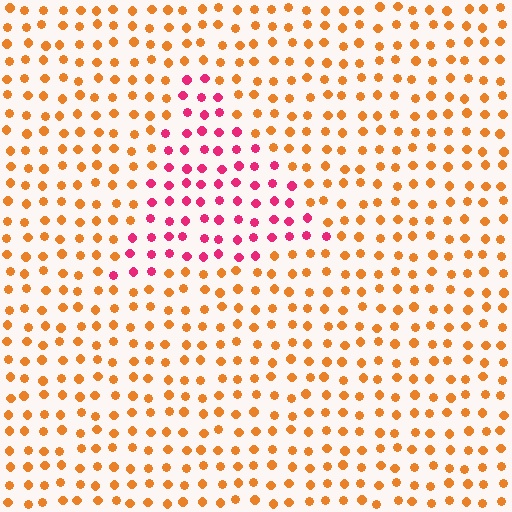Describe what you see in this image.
The image is filled with small orange elements in a uniform arrangement. A triangle-shaped region is visible where the elements are tinted to a slightly different hue, forming a subtle color boundary.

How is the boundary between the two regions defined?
The boundary is defined purely by a slight shift in hue (about 54 degrees). Spacing, size, and orientation are identical on both sides.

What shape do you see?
I see a triangle.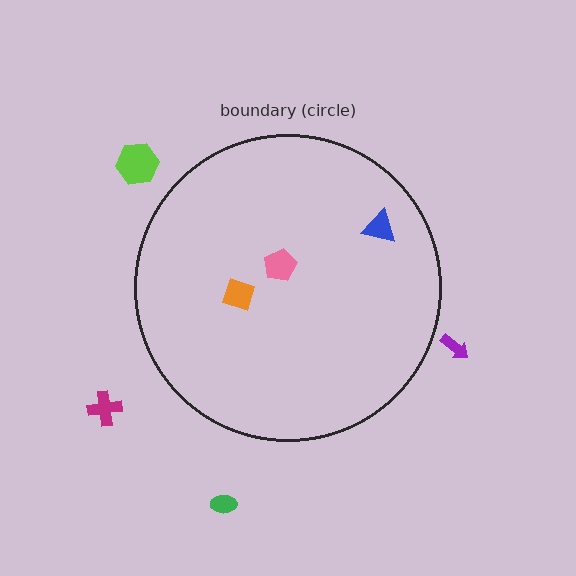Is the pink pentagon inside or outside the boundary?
Inside.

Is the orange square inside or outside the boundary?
Inside.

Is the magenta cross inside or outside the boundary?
Outside.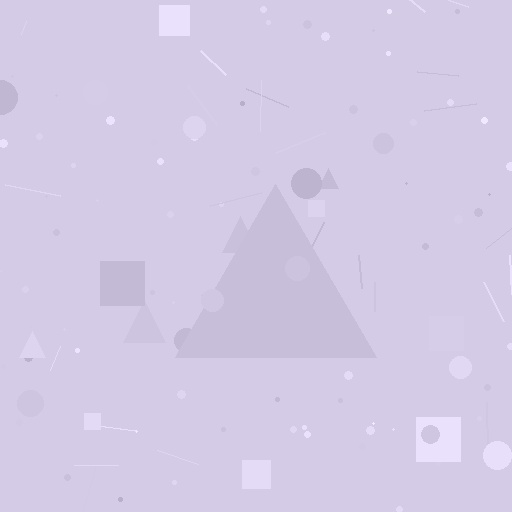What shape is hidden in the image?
A triangle is hidden in the image.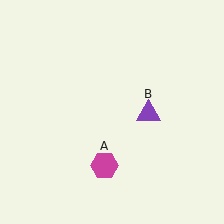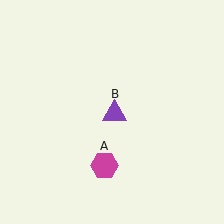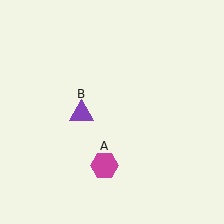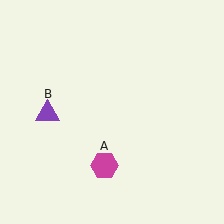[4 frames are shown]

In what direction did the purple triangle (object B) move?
The purple triangle (object B) moved left.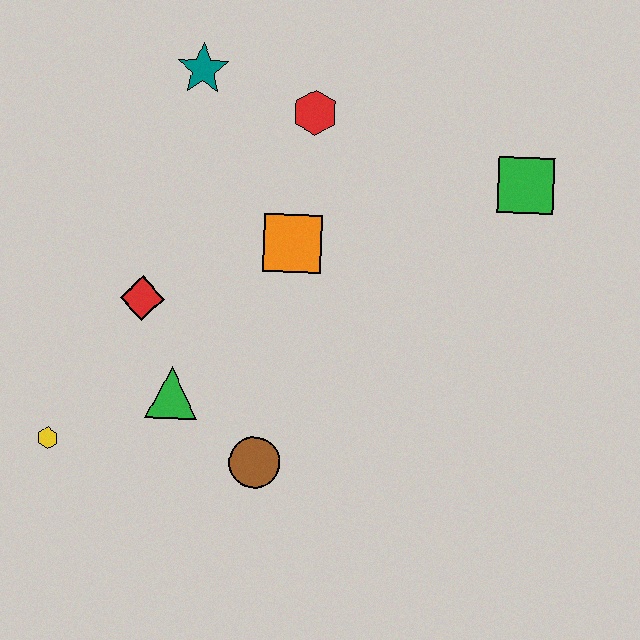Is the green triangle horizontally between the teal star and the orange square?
No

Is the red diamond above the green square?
No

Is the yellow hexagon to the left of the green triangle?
Yes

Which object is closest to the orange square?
The red hexagon is closest to the orange square.